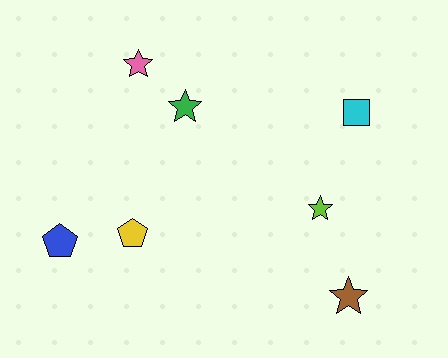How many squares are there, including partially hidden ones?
There is 1 square.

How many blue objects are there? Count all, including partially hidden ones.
There is 1 blue object.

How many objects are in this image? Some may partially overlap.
There are 7 objects.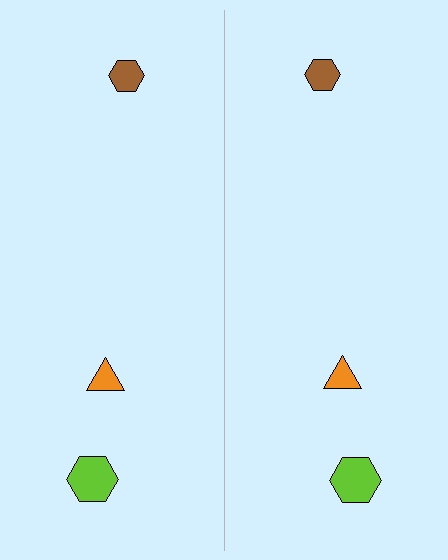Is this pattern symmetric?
Yes, this pattern has bilateral (reflection) symmetry.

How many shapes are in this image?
There are 6 shapes in this image.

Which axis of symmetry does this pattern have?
The pattern has a vertical axis of symmetry running through the center of the image.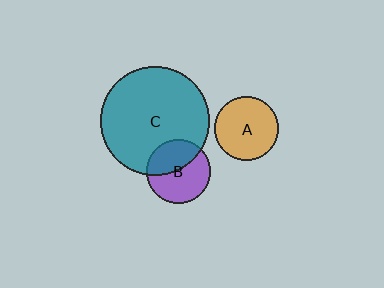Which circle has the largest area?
Circle C (teal).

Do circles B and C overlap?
Yes.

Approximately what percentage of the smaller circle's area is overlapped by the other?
Approximately 40%.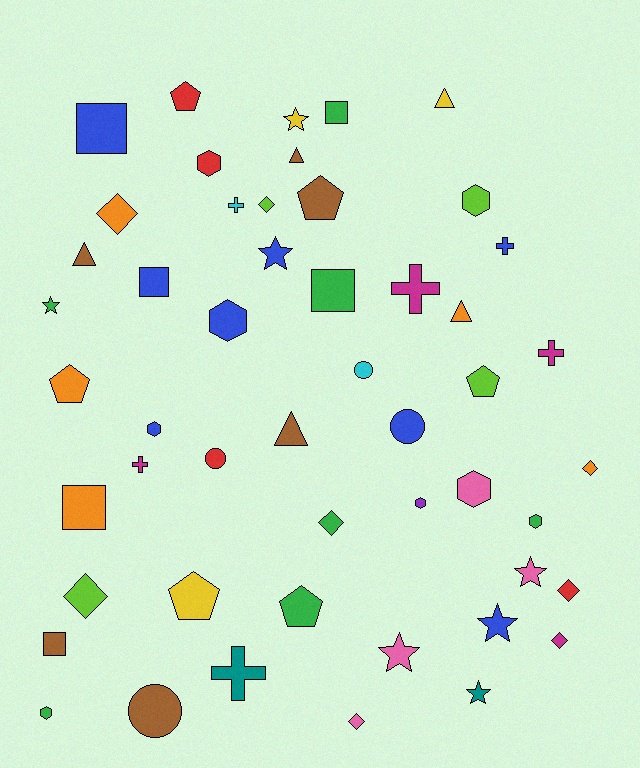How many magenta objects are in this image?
There are 4 magenta objects.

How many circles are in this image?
There are 4 circles.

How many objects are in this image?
There are 50 objects.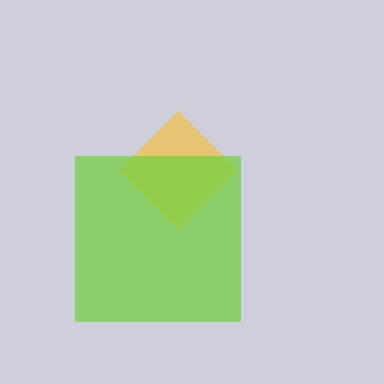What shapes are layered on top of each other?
The layered shapes are: a yellow diamond, a lime square.